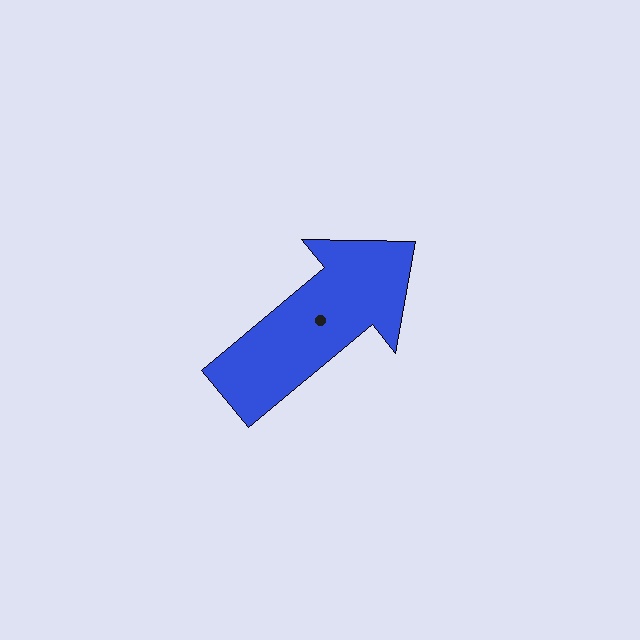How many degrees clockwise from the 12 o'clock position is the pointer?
Approximately 50 degrees.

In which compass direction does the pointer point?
Northeast.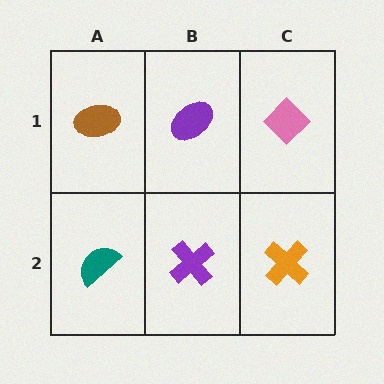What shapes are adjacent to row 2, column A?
A brown ellipse (row 1, column A), a purple cross (row 2, column B).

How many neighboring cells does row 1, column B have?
3.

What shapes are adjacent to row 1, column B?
A purple cross (row 2, column B), a brown ellipse (row 1, column A), a pink diamond (row 1, column C).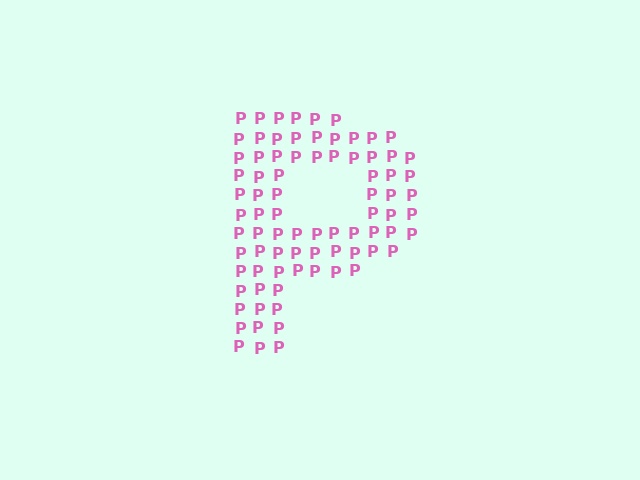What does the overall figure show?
The overall figure shows the letter P.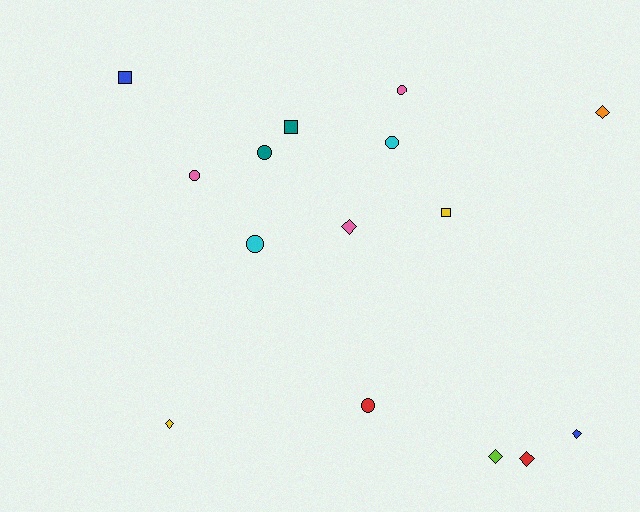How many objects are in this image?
There are 15 objects.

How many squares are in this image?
There are 3 squares.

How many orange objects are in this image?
There is 1 orange object.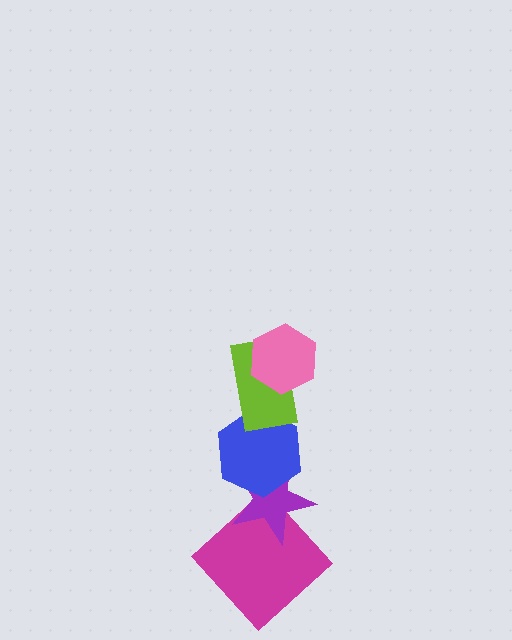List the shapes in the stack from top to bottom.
From top to bottom: the pink hexagon, the lime rectangle, the blue hexagon, the purple star, the magenta diamond.